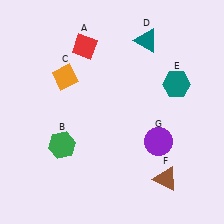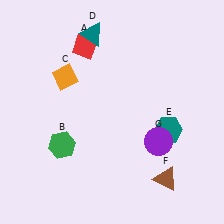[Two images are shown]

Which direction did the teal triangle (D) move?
The teal triangle (D) moved left.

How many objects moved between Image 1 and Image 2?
2 objects moved between the two images.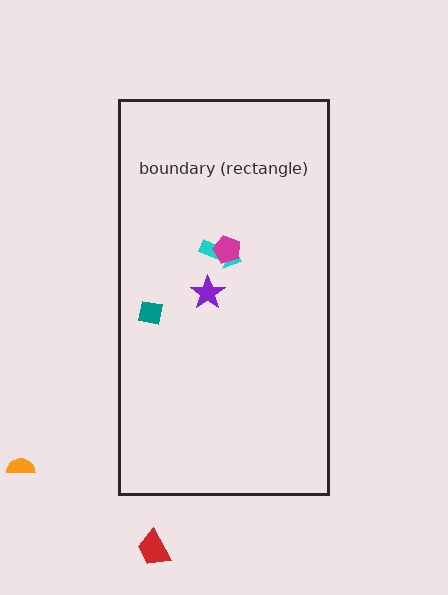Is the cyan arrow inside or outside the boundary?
Inside.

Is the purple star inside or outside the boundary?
Inside.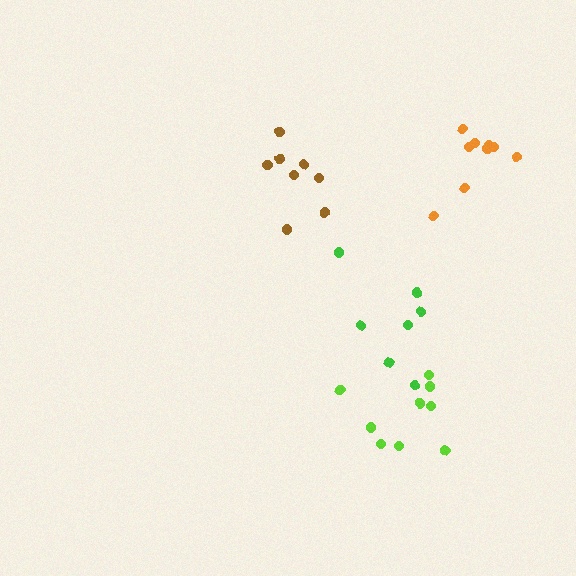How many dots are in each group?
Group 1: 7 dots, Group 2: 8 dots, Group 3: 9 dots, Group 4: 9 dots (33 total).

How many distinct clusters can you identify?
There are 4 distinct clusters.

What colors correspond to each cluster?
The clusters are colored: green, brown, orange, lime.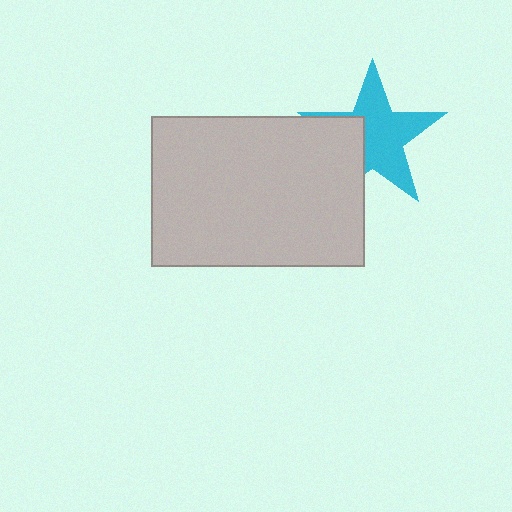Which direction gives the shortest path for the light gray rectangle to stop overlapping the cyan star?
Moving left gives the shortest separation.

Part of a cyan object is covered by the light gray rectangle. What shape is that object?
It is a star.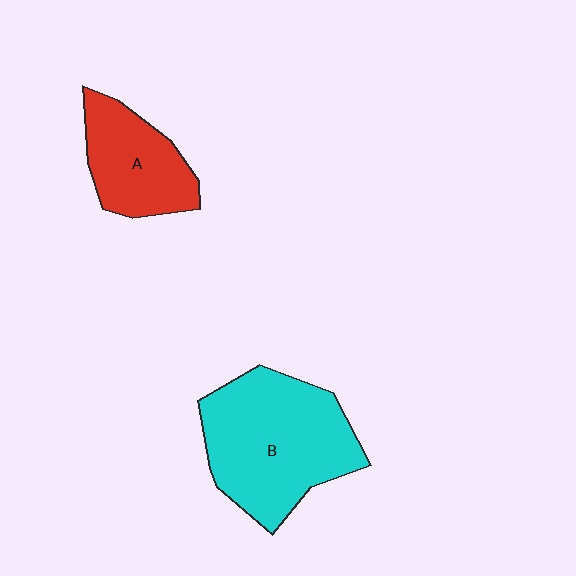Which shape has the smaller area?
Shape A (red).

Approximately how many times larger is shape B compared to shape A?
Approximately 1.8 times.